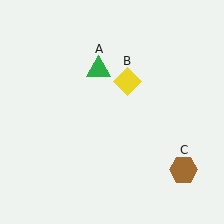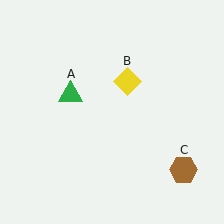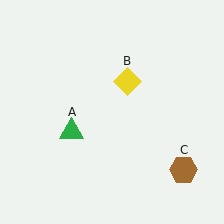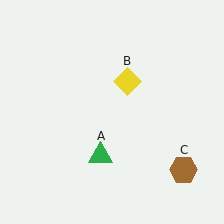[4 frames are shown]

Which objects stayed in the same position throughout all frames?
Yellow diamond (object B) and brown hexagon (object C) remained stationary.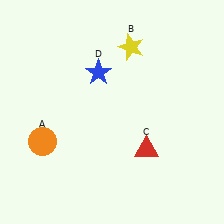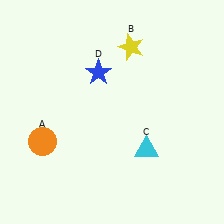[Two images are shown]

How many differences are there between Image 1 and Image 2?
There is 1 difference between the two images.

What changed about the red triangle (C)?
In Image 1, C is red. In Image 2, it changed to cyan.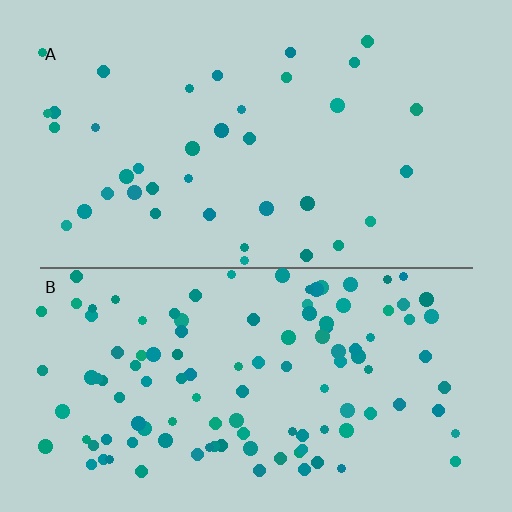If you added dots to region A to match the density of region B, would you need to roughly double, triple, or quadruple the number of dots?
Approximately triple.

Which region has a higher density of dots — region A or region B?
B (the bottom).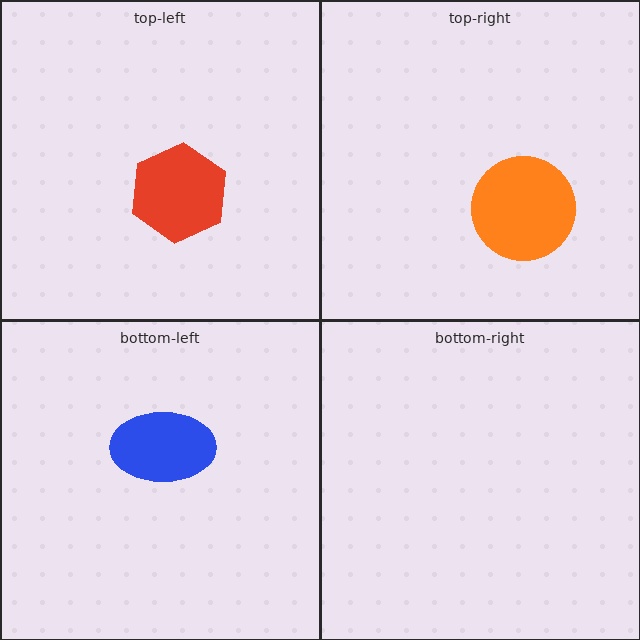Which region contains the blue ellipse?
The bottom-left region.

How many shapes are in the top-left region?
1.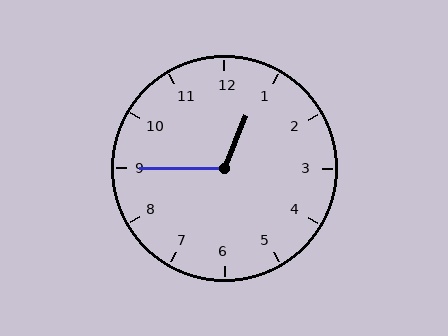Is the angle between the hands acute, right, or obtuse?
It is obtuse.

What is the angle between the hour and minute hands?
Approximately 112 degrees.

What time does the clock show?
12:45.